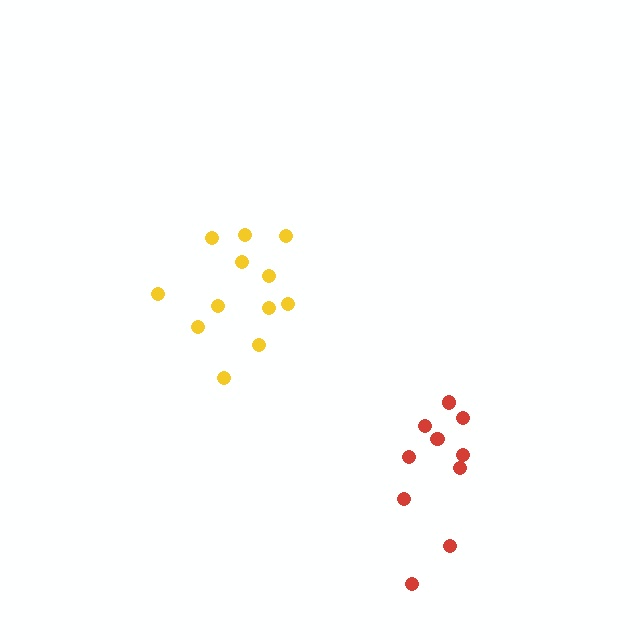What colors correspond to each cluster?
The clusters are colored: red, yellow.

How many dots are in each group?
Group 1: 10 dots, Group 2: 12 dots (22 total).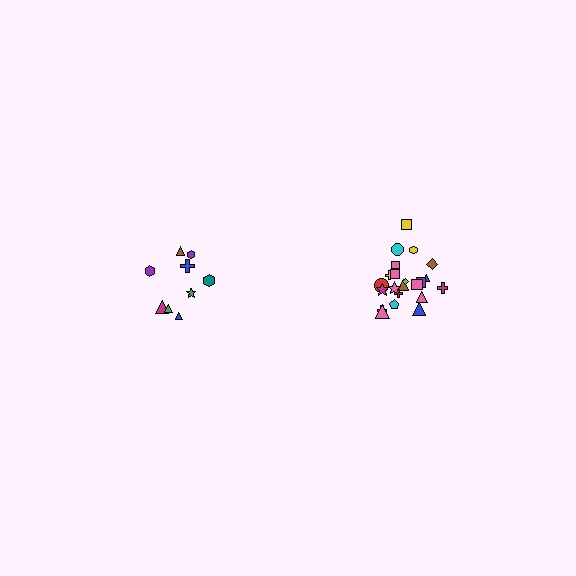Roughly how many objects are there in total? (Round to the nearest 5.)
Roughly 30 objects in total.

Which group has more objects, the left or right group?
The right group.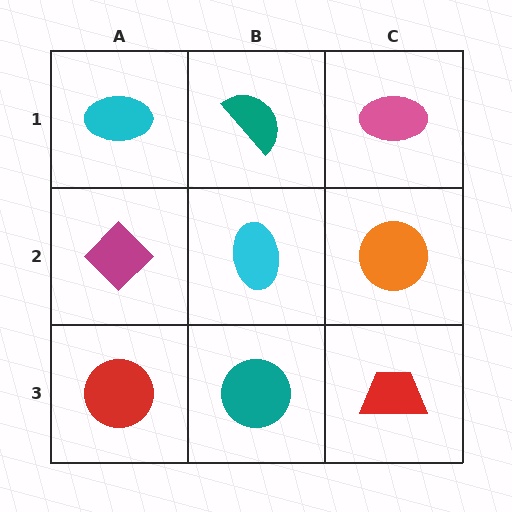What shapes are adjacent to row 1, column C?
An orange circle (row 2, column C), a teal semicircle (row 1, column B).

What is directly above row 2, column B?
A teal semicircle.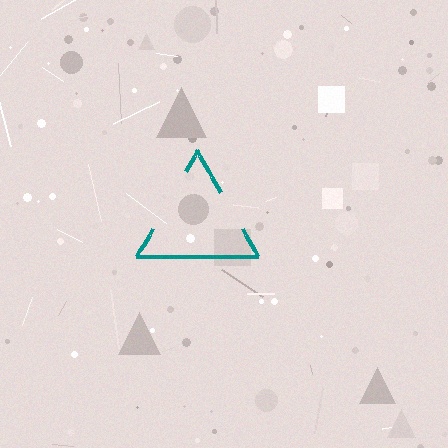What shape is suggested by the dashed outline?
The dashed outline suggests a triangle.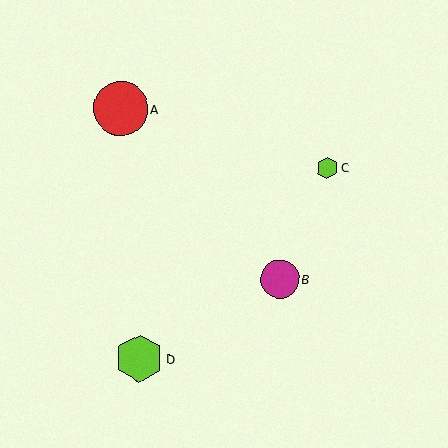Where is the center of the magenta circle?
The center of the magenta circle is at (280, 279).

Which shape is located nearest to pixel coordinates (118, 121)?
The red circle (labeled A) at (121, 109) is nearest to that location.